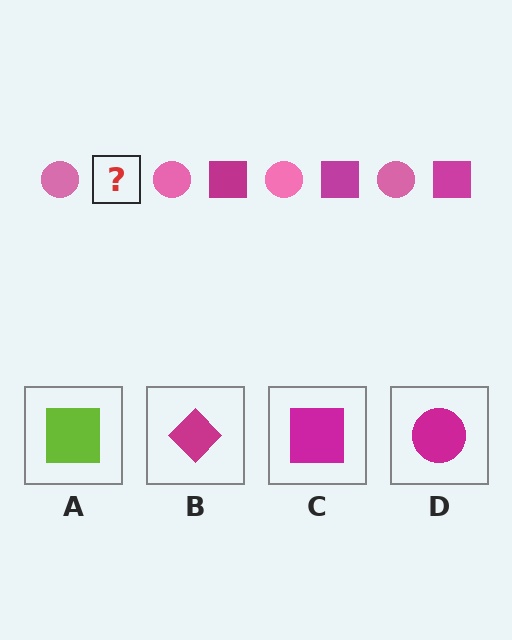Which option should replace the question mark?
Option C.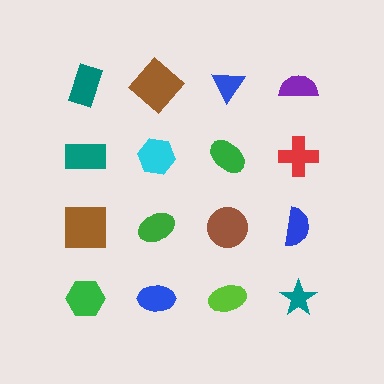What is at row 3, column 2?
A green ellipse.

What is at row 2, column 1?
A teal rectangle.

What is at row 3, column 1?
A brown square.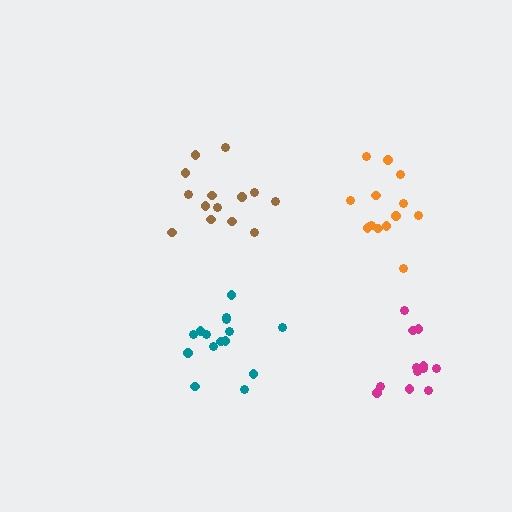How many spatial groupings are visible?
There are 4 spatial groupings.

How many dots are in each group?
Group 1: 14 dots, Group 2: 15 dots, Group 3: 13 dots, Group 4: 12 dots (54 total).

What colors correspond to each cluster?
The clusters are colored: brown, teal, orange, magenta.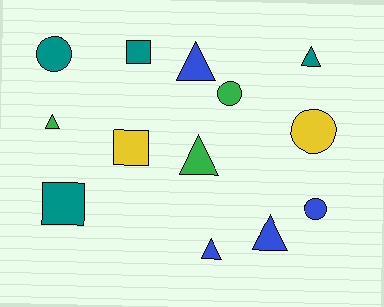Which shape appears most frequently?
Triangle, with 6 objects.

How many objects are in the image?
There are 13 objects.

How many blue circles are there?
There is 1 blue circle.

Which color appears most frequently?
Blue, with 4 objects.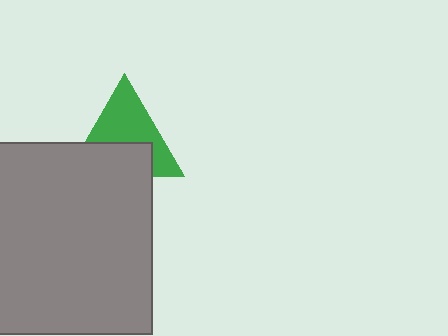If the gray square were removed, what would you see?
You would see the complete green triangle.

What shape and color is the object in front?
The object in front is a gray square.